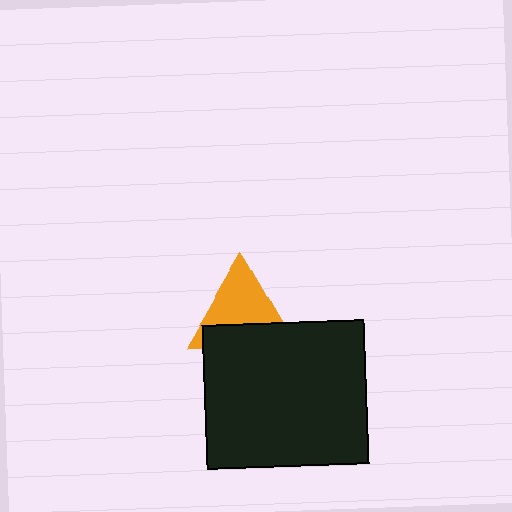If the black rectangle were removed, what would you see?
You would see the complete orange triangle.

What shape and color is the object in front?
The object in front is a black rectangle.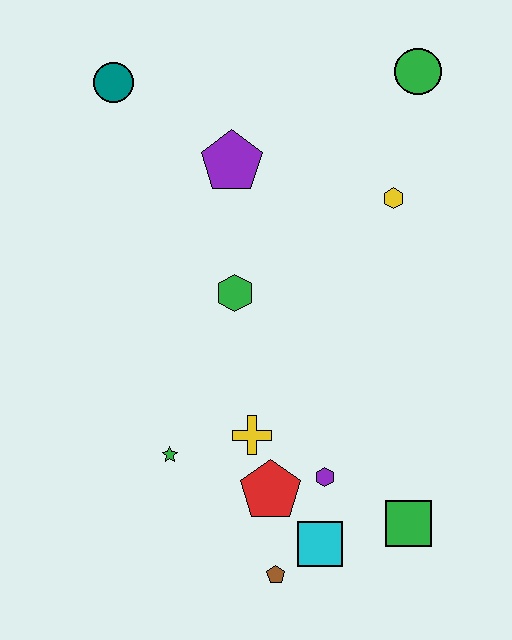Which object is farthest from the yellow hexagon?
The brown pentagon is farthest from the yellow hexagon.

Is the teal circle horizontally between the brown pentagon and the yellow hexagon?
No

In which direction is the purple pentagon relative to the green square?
The purple pentagon is above the green square.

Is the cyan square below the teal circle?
Yes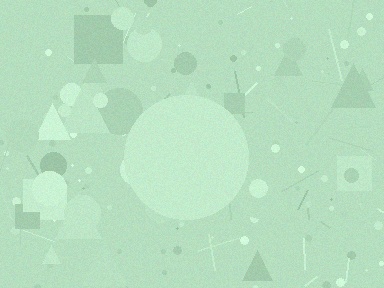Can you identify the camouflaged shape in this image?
The camouflaged shape is a circle.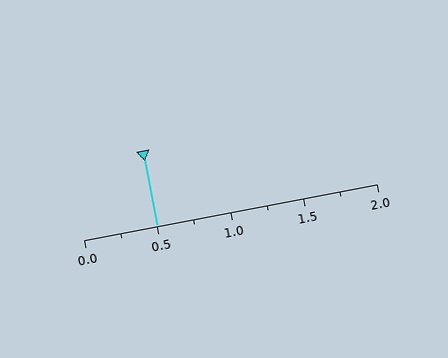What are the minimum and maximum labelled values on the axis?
The axis runs from 0.0 to 2.0.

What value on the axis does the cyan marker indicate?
The marker indicates approximately 0.5.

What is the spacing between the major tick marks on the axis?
The major ticks are spaced 0.5 apart.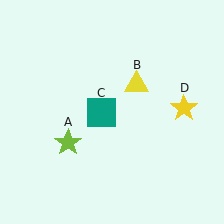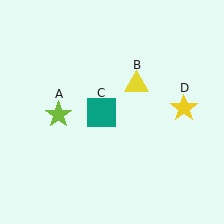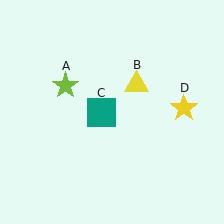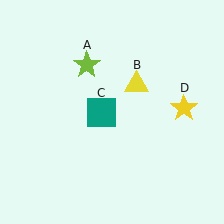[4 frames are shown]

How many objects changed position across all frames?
1 object changed position: lime star (object A).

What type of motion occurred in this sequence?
The lime star (object A) rotated clockwise around the center of the scene.